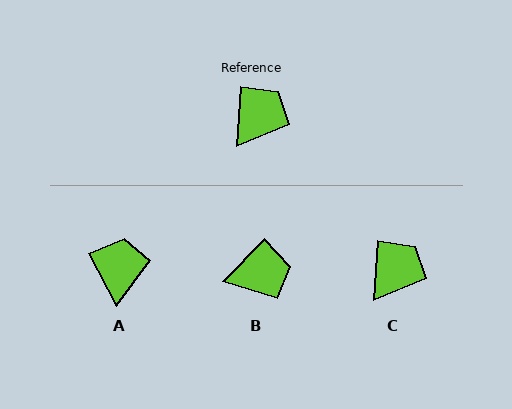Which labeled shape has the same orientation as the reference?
C.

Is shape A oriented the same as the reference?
No, it is off by about 32 degrees.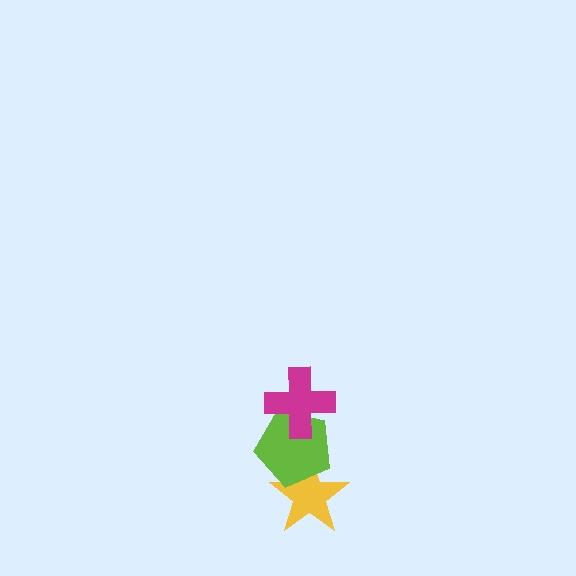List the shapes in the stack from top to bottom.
From top to bottom: the magenta cross, the lime pentagon, the yellow star.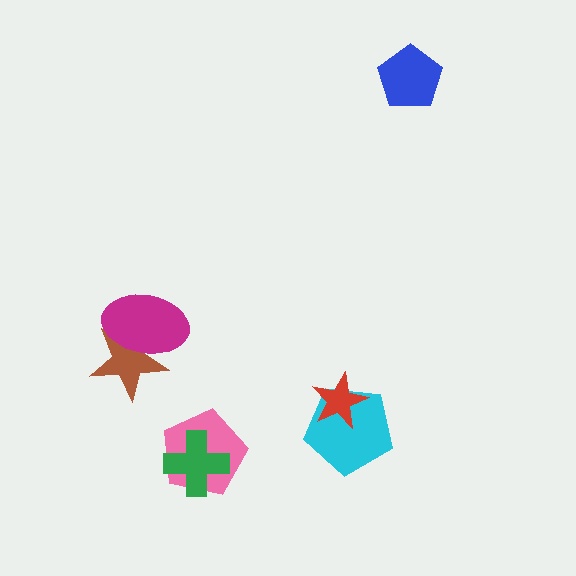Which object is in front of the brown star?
The magenta ellipse is in front of the brown star.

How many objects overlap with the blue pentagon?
0 objects overlap with the blue pentagon.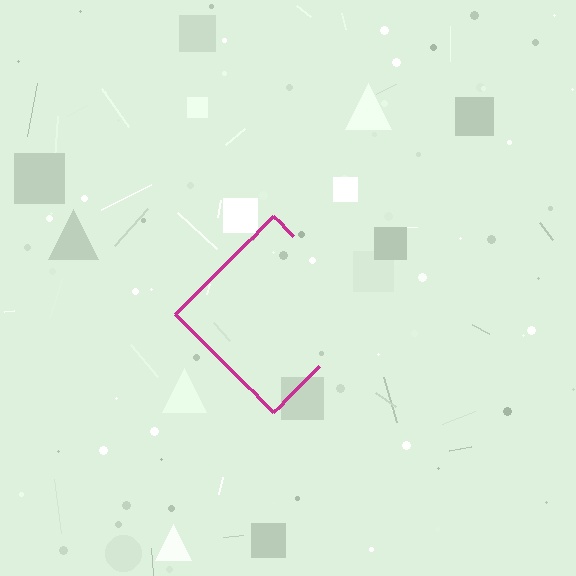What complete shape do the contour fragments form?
The contour fragments form a diamond.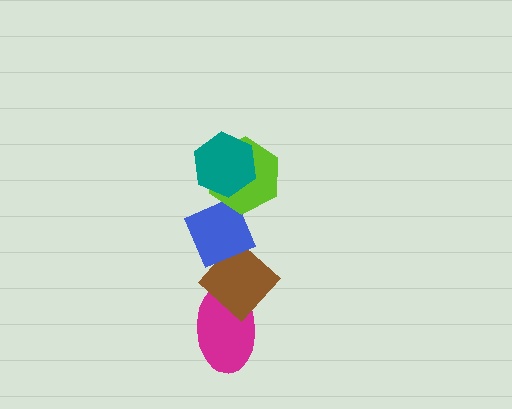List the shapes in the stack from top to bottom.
From top to bottom: the teal hexagon, the lime hexagon, the blue diamond, the brown diamond, the magenta ellipse.